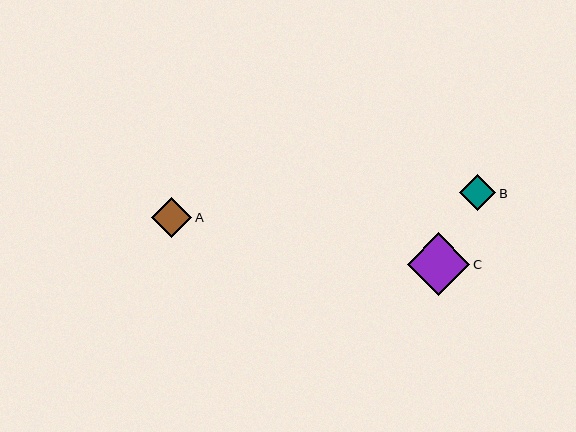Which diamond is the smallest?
Diamond B is the smallest with a size of approximately 36 pixels.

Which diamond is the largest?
Diamond C is the largest with a size of approximately 62 pixels.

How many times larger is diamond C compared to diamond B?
Diamond C is approximately 1.7 times the size of diamond B.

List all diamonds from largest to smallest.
From largest to smallest: C, A, B.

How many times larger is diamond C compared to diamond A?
Diamond C is approximately 1.6 times the size of diamond A.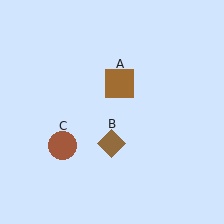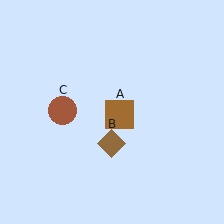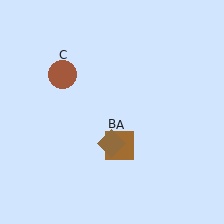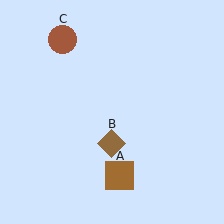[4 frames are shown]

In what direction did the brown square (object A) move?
The brown square (object A) moved down.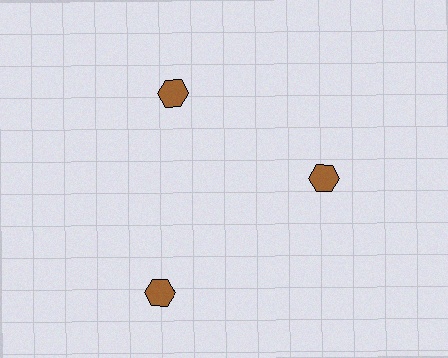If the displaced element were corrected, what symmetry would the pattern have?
It would have 3-fold rotational symmetry — the pattern would map onto itself every 120 degrees.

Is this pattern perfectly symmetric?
No. The 3 brown hexagons are arranged in a ring, but one element near the 7 o'clock position is pushed outward from the center, breaking the 3-fold rotational symmetry.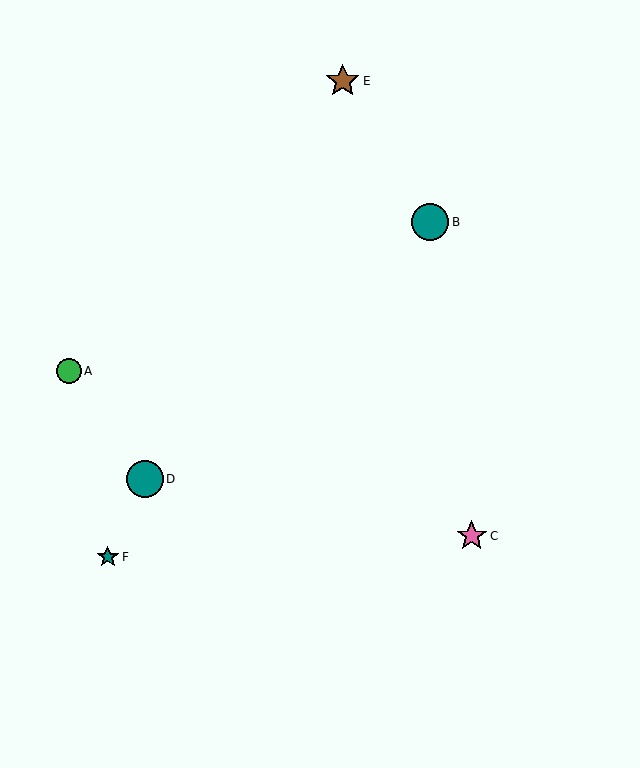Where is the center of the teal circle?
The center of the teal circle is at (145, 479).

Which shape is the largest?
The teal circle (labeled B) is the largest.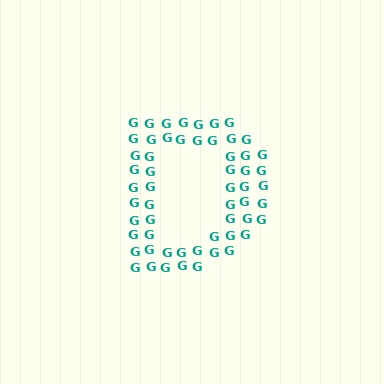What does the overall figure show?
The overall figure shows the letter D.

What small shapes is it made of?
It is made of small letter G's.